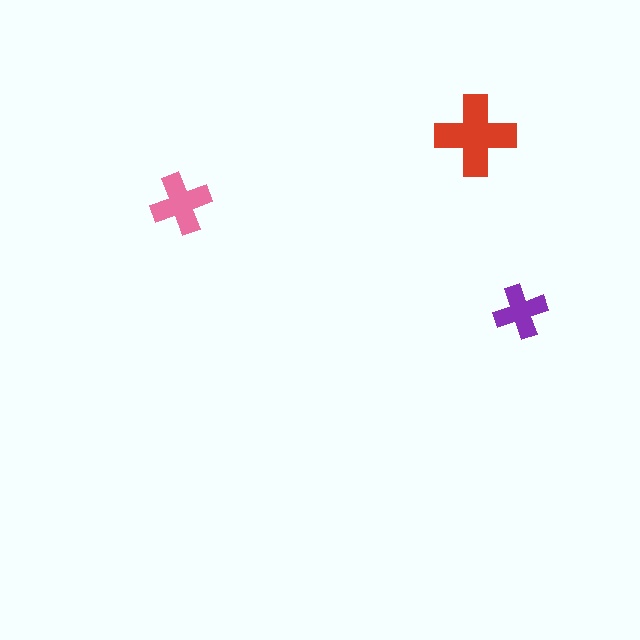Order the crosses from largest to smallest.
the red one, the pink one, the purple one.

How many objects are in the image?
There are 3 objects in the image.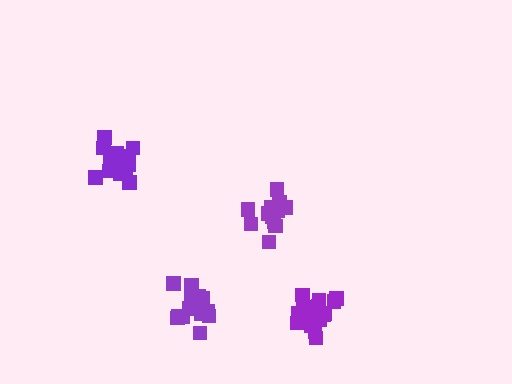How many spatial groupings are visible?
There are 4 spatial groupings.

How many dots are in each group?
Group 1: 17 dots, Group 2: 13 dots, Group 3: 16 dots, Group 4: 17 dots (63 total).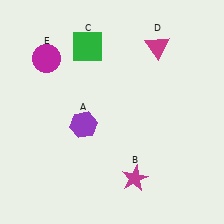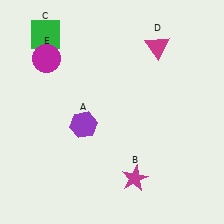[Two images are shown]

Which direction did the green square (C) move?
The green square (C) moved left.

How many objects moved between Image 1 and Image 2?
1 object moved between the two images.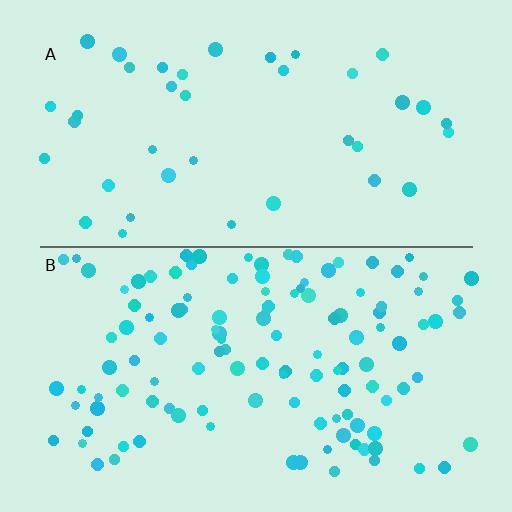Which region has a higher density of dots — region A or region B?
B (the bottom).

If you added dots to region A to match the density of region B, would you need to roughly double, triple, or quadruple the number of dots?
Approximately triple.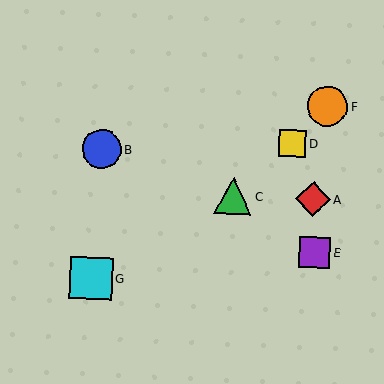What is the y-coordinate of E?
Object E is at y≈253.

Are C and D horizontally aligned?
No, C is at y≈196 and D is at y≈143.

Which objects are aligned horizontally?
Objects A, C are aligned horizontally.